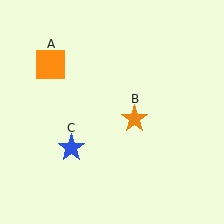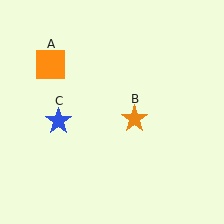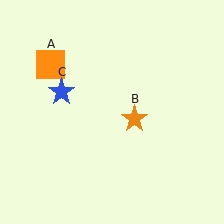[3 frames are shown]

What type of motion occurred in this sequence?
The blue star (object C) rotated clockwise around the center of the scene.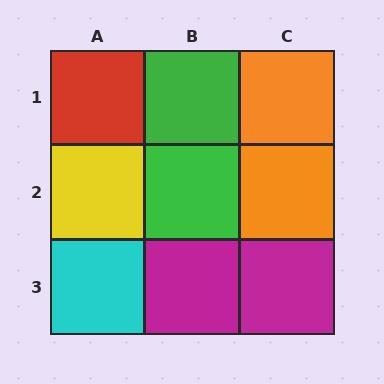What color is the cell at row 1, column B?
Green.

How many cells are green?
2 cells are green.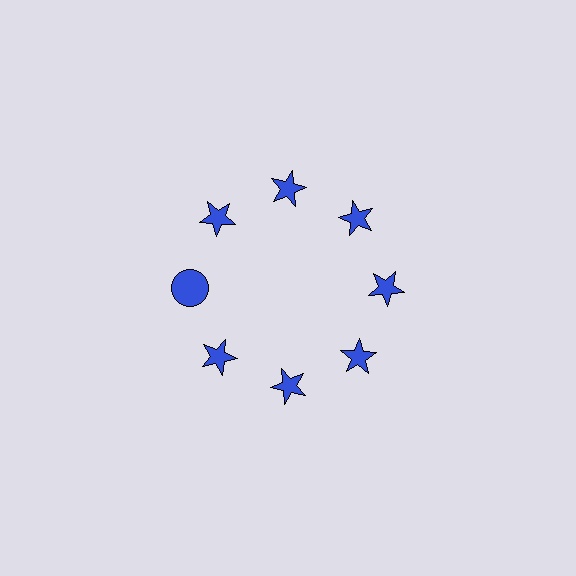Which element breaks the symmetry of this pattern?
The blue circle at roughly the 9 o'clock position breaks the symmetry. All other shapes are blue stars.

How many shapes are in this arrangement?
There are 8 shapes arranged in a ring pattern.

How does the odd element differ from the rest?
It has a different shape: circle instead of star.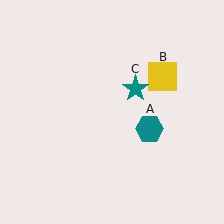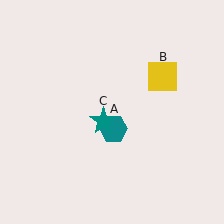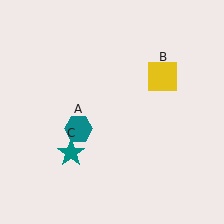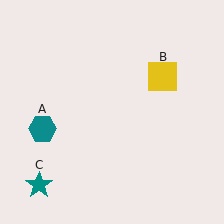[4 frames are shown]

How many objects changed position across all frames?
2 objects changed position: teal hexagon (object A), teal star (object C).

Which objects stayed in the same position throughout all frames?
Yellow square (object B) remained stationary.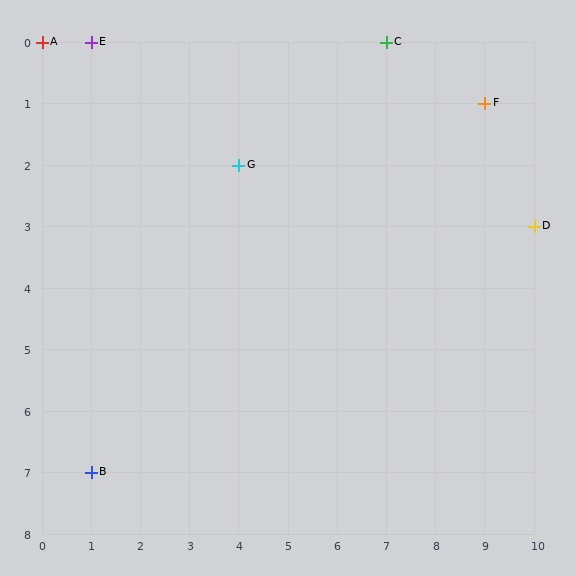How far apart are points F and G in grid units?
Points F and G are 5 columns and 1 row apart (about 5.1 grid units diagonally).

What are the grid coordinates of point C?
Point C is at grid coordinates (7, 0).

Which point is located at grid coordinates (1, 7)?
Point B is at (1, 7).